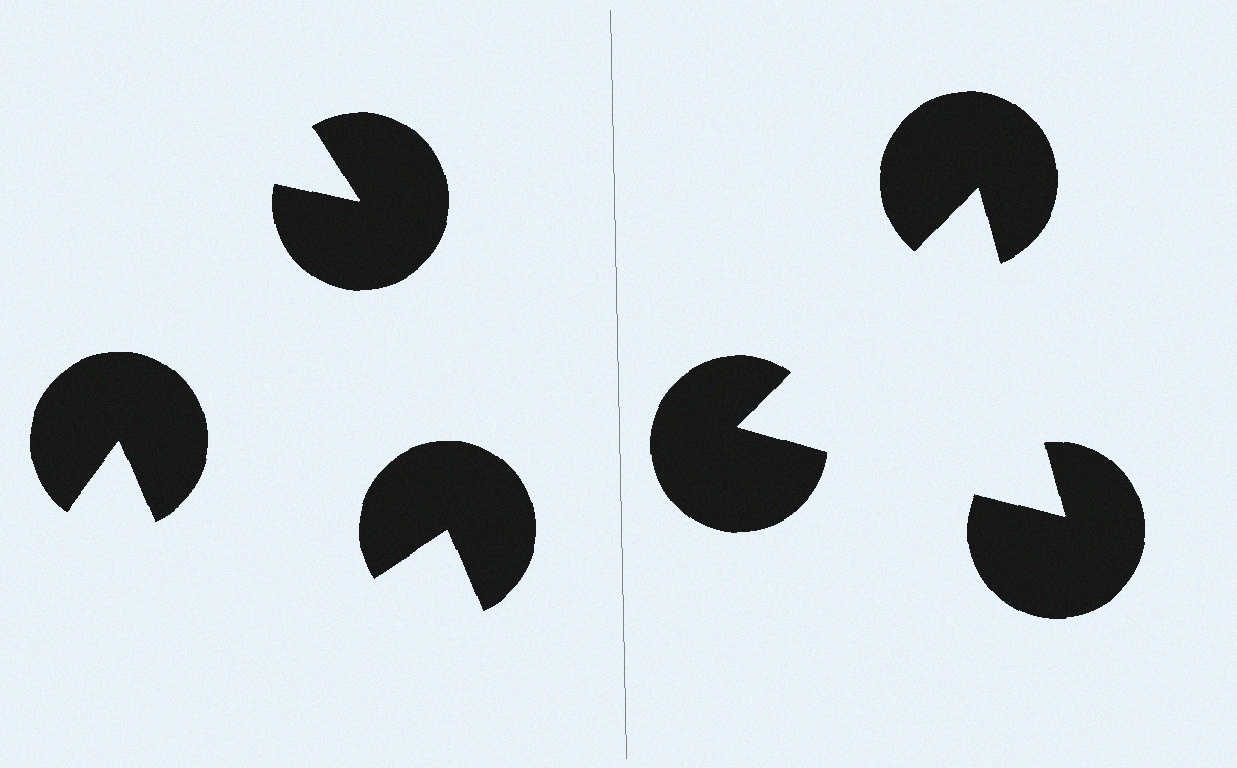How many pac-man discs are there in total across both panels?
6 — 3 on each side.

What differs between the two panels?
The pac-man discs are positioned identically on both sides; only the wedge orientations differ. On the right they align to a triangle; on the left they are misaligned.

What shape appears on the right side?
An illusory triangle.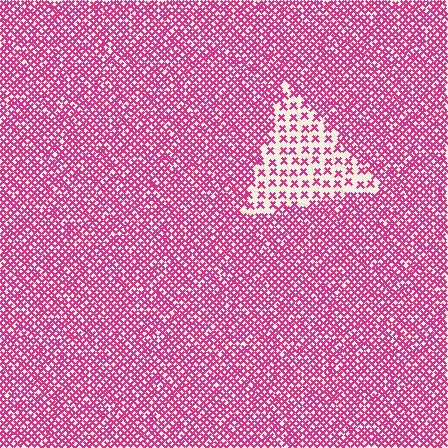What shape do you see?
I see a triangle.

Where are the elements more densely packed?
The elements are more densely packed outside the triangle boundary.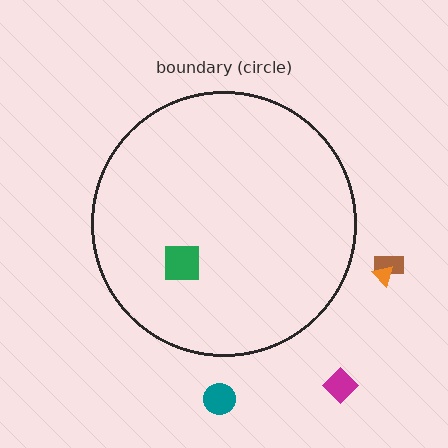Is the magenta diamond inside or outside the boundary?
Outside.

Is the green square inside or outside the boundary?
Inside.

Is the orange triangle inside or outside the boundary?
Outside.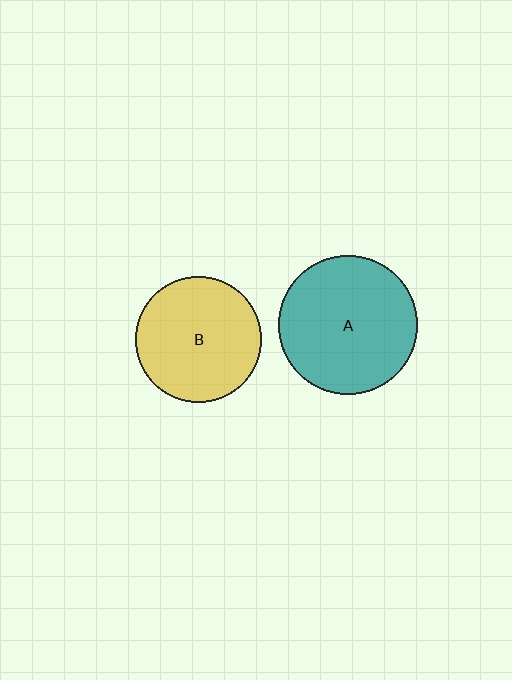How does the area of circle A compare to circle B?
Approximately 1.2 times.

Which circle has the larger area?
Circle A (teal).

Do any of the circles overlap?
No, none of the circles overlap.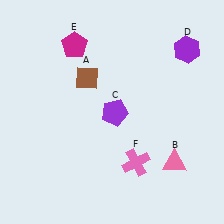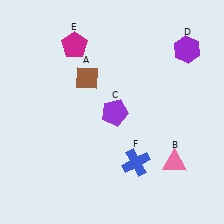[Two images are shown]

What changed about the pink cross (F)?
In Image 1, F is pink. In Image 2, it changed to blue.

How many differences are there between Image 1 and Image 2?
There is 1 difference between the two images.